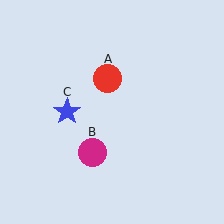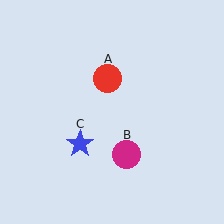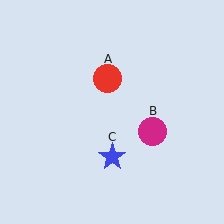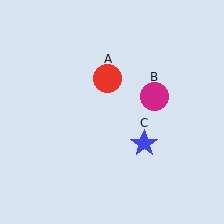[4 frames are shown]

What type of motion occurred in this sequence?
The magenta circle (object B), blue star (object C) rotated counterclockwise around the center of the scene.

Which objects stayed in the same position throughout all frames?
Red circle (object A) remained stationary.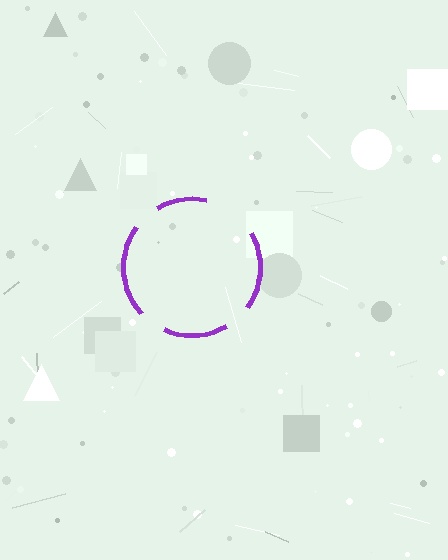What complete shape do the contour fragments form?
The contour fragments form a circle.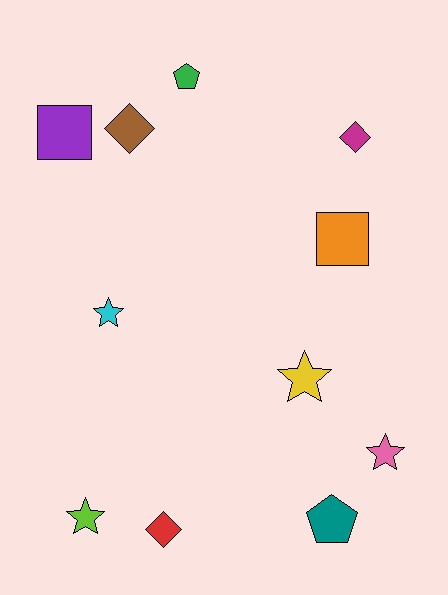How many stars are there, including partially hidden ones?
There are 4 stars.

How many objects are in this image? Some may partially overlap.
There are 11 objects.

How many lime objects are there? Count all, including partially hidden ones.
There is 1 lime object.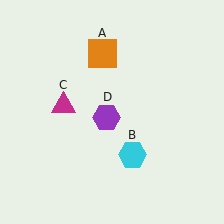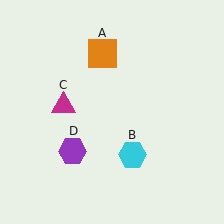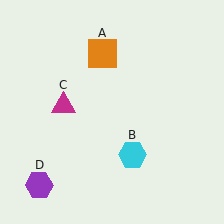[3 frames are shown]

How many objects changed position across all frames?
1 object changed position: purple hexagon (object D).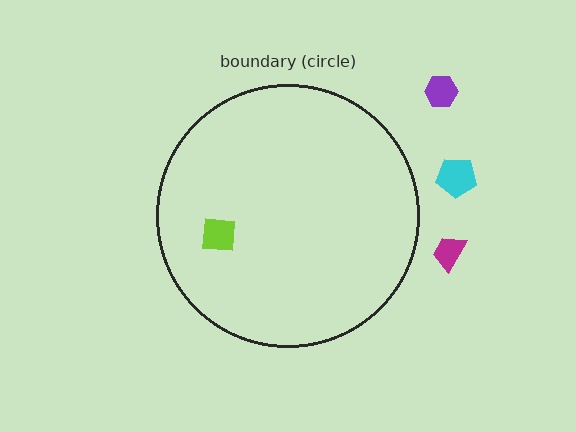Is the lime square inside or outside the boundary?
Inside.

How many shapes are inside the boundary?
1 inside, 3 outside.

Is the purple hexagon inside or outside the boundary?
Outside.